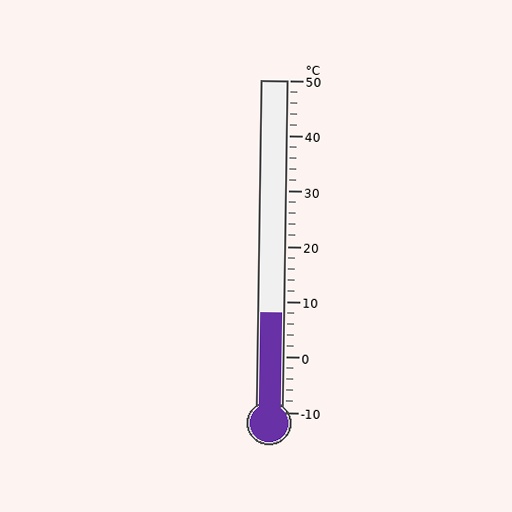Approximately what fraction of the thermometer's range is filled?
The thermometer is filled to approximately 30% of its range.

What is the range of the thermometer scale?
The thermometer scale ranges from -10°C to 50°C.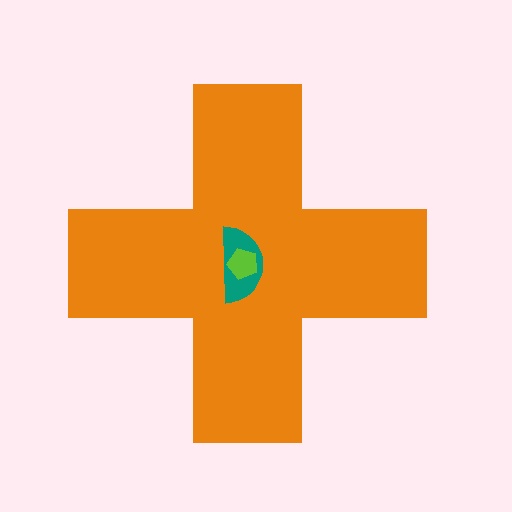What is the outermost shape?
The orange cross.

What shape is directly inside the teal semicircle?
The lime pentagon.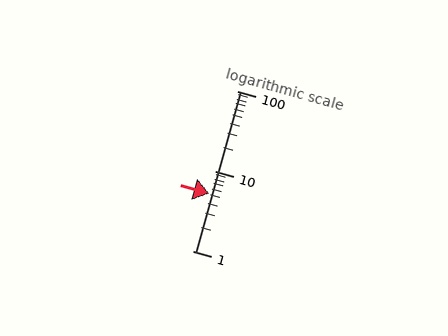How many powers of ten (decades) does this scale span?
The scale spans 2 decades, from 1 to 100.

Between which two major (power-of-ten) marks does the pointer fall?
The pointer is between 1 and 10.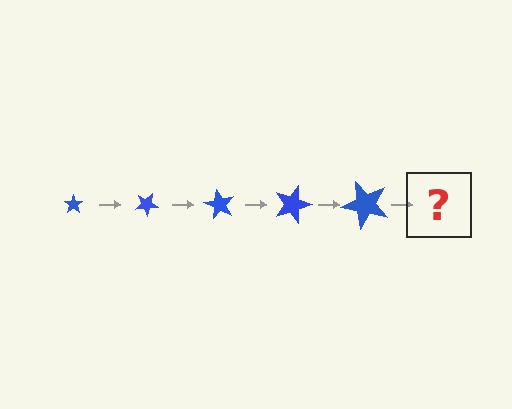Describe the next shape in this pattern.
It should be a star, larger than the previous one and rotated 150 degrees from the start.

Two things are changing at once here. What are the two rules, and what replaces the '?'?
The two rules are that the star grows larger each step and it rotates 30 degrees each step. The '?' should be a star, larger than the previous one and rotated 150 degrees from the start.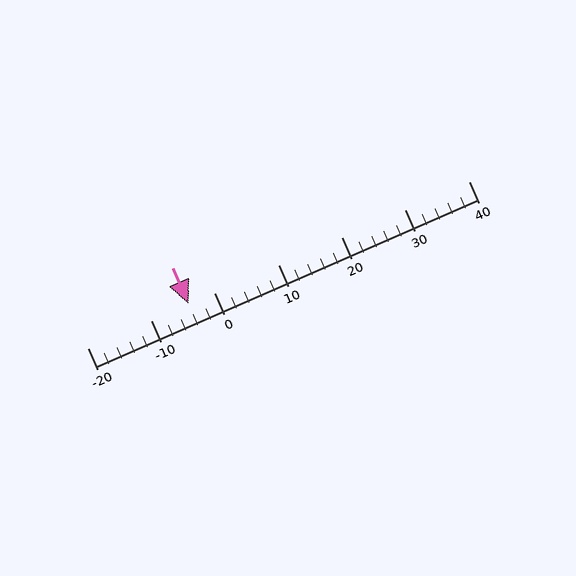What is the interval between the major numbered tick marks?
The major tick marks are spaced 10 units apart.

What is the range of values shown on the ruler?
The ruler shows values from -20 to 40.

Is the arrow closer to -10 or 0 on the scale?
The arrow is closer to 0.